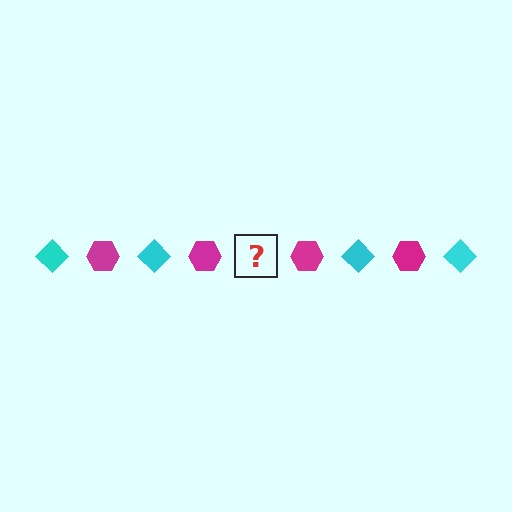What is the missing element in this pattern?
The missing element is a cyan diamond.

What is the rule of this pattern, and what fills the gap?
The rule is that the pattern alternates between cyan diamond and magenta hexagon. The gap should be filled with a cyan diamond.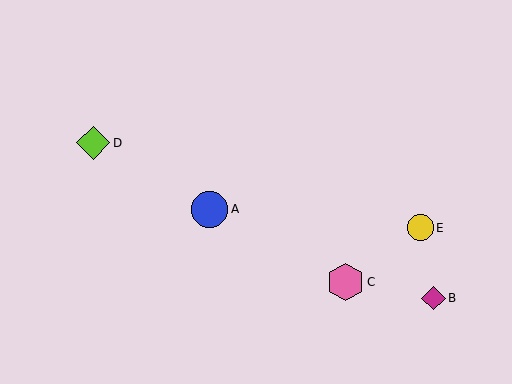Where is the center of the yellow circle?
The center of the yellow circle is at (420, 228).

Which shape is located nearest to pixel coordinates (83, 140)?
The lime diamond (labeled D) at (93, 143) is nearest to that location.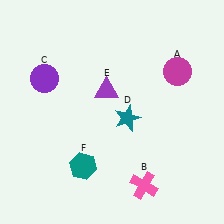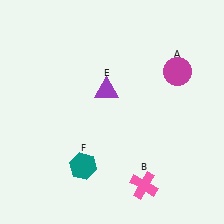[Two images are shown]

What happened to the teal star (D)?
The teal star (D) was removed in Image 2. It was in the bottom-right area of Image 1.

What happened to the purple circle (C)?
The purple circle (C) was removed in Image 2. It was in the top-left area of Image 1.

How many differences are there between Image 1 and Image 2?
There are 2 differences between the two images.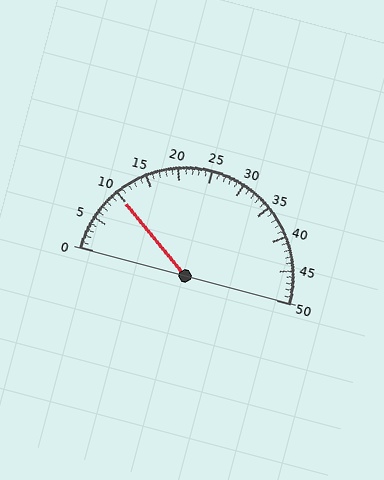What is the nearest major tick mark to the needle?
The nearest major tick mark is 10.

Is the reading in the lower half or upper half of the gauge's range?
The reading is in the lower half of the range (0 to 50).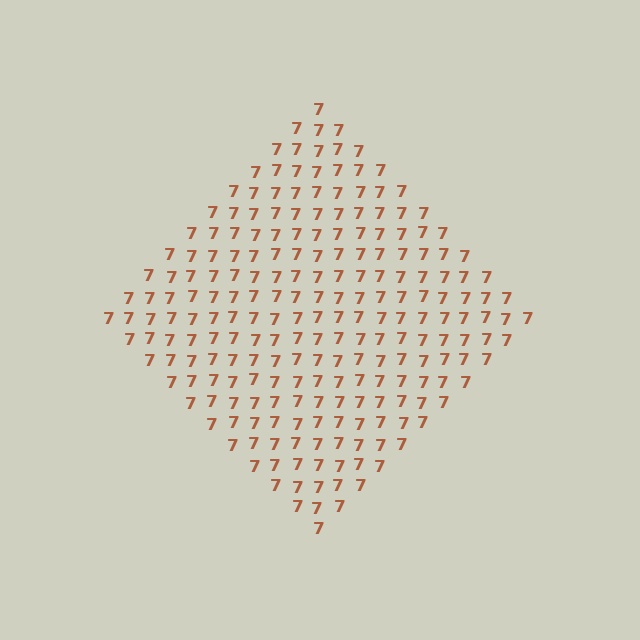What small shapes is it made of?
It is made of small digit 7's.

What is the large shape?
The large shape is a diamond.